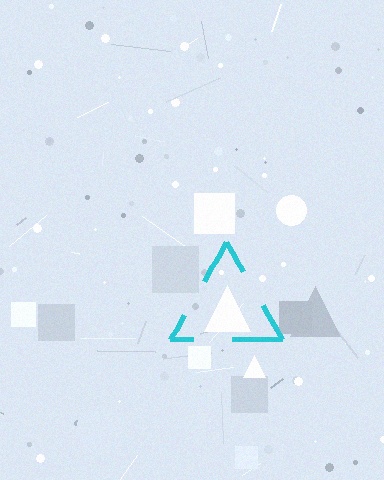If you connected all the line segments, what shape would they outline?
They would outline a triangle.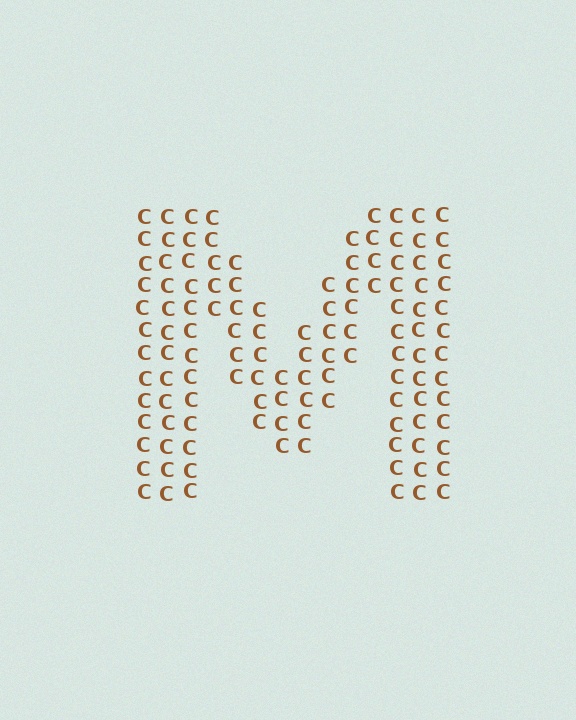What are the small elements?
The small elements are letter C's.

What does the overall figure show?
The overall figure shows the letter M.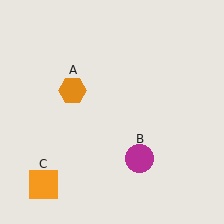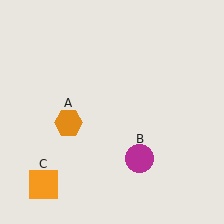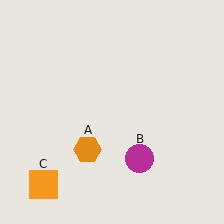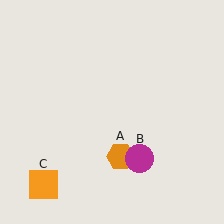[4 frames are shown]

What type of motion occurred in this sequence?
The orange hexagon (object A) rotated counterclockwise around the center of the scene.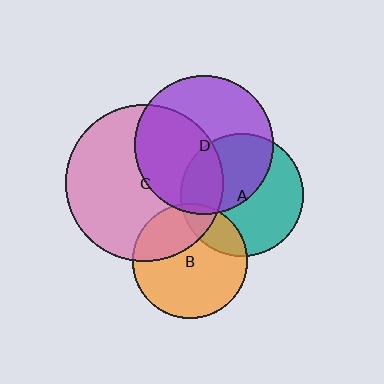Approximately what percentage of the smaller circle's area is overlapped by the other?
Approximately 20%.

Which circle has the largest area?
Circle C (pink).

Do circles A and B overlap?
Yes.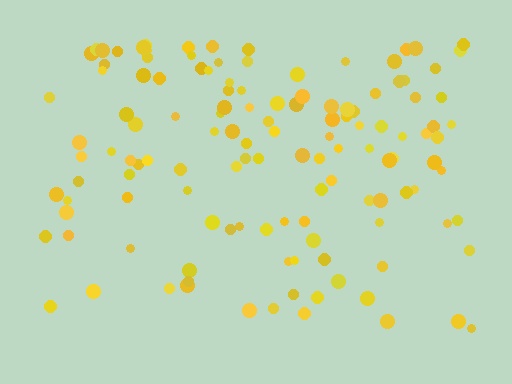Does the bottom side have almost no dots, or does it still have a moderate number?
Still a moderate number, just noticeably fewer than the top.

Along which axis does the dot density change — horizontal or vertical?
Vertical.